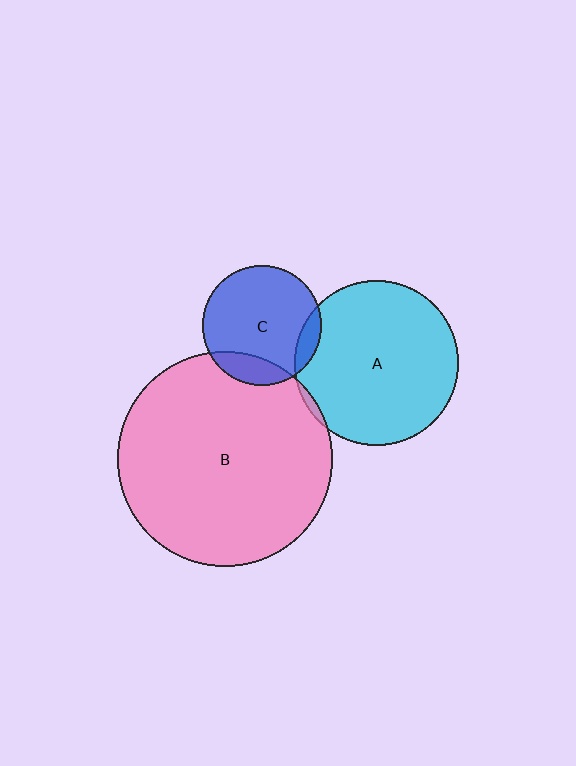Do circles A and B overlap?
Yes.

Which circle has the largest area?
Circle B (pink).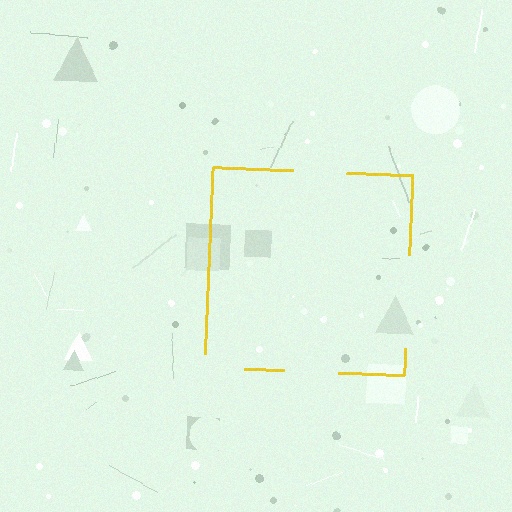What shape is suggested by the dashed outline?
The dashed outline suggests a square.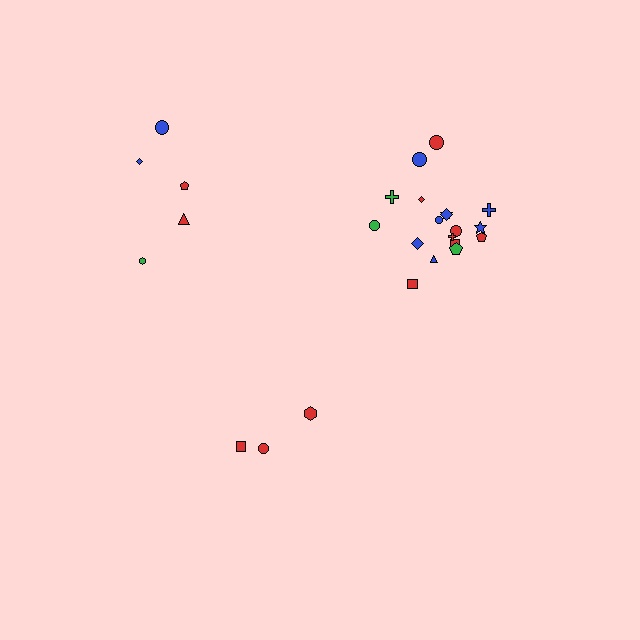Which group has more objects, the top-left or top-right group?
The top-right group.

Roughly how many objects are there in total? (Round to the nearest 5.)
Roughly 25 objects in total.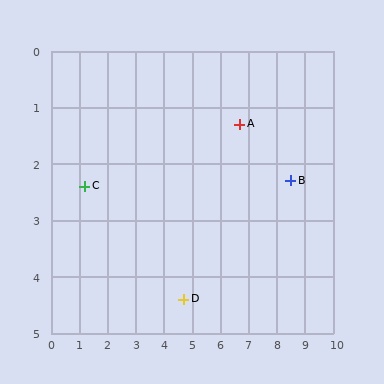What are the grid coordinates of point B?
Point B is at approximately (8.5, 2.3).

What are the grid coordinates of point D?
Point D is at approximately (4.7, 4.4).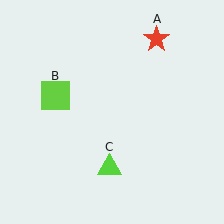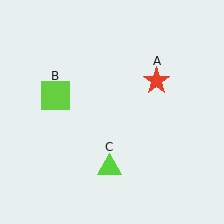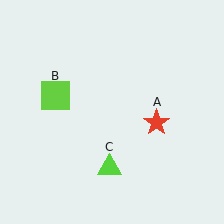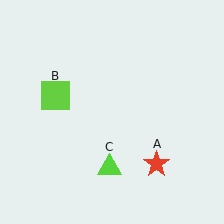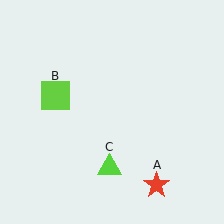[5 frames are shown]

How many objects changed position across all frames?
1 object changed position: red star (object A).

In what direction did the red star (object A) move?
The red star (object A) moved down.